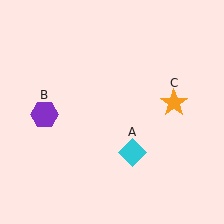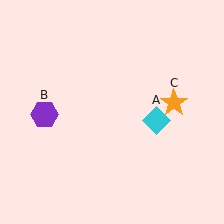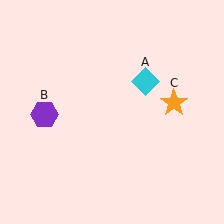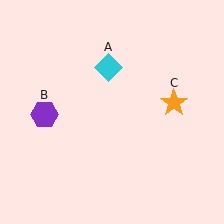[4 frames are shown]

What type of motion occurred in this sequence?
The cyan diamond (object A) rotated counterclockwise around the center of the scene.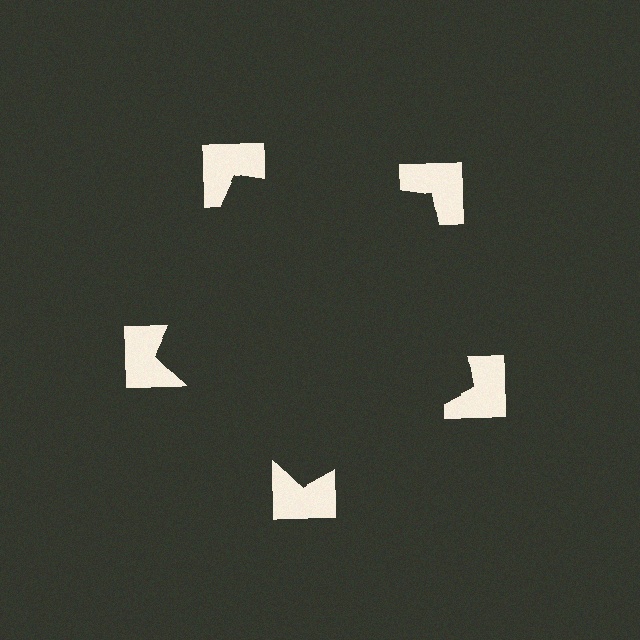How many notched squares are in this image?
There are 5 — one at each vertex of the illusory pentagon.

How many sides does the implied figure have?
5 sides.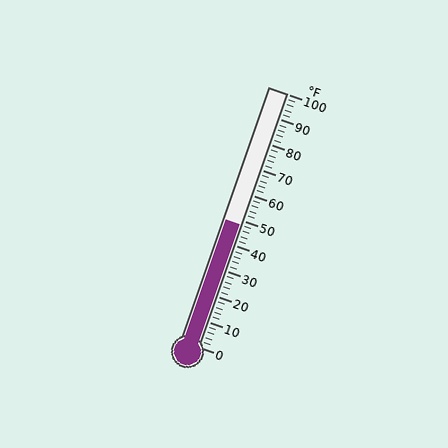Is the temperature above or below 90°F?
The temperature is below 90°F.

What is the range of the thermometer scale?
The thermometer scale ranges from 0°F to 100°F.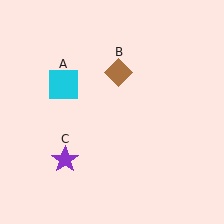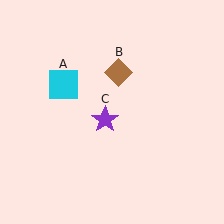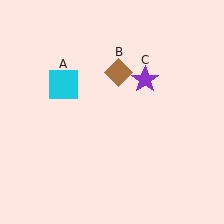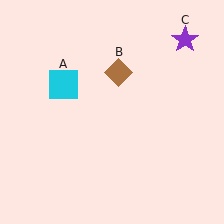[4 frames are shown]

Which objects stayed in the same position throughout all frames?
Cyan square (object A) and brown diamond (object B) remained stationary.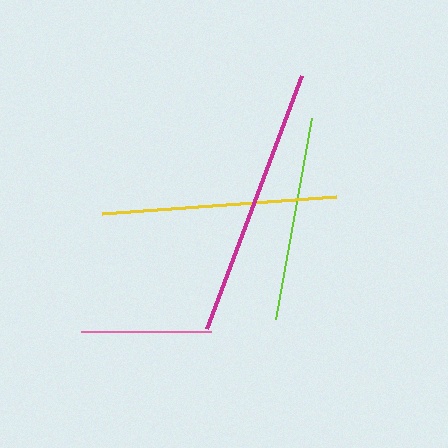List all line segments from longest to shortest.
From longest to shortest: magenta, yellow, lime, pink.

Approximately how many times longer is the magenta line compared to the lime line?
The magenta line is approximately 1.3 times the length of the lime line.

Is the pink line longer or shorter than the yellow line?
The yellow line is longer than the pink line.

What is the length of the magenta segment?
The magenta segment is approximately 271 pixels long.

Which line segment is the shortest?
The pink line is the shortest at approximately 130 pixels.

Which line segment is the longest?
The magenta line is the longest at approximately 271 pixels.